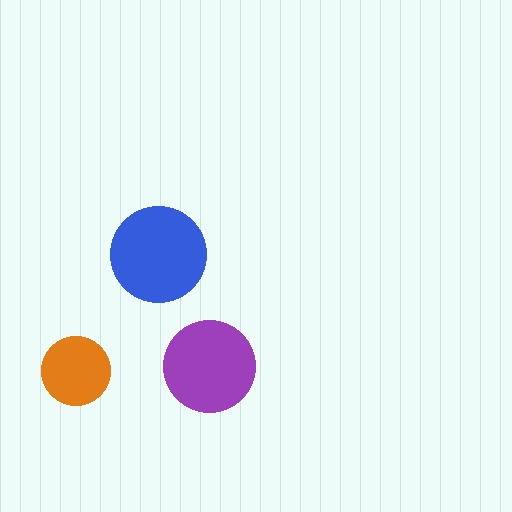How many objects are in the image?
There are 3 objects in the image.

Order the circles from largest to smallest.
the blue one, the purple one, the orange one.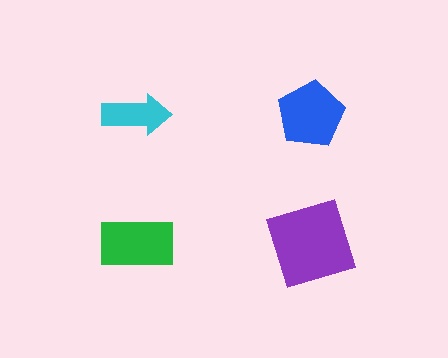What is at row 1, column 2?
A blue pentagon.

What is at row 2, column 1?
A green rectangle.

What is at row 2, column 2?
A purple square.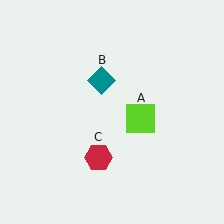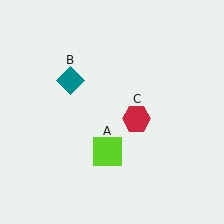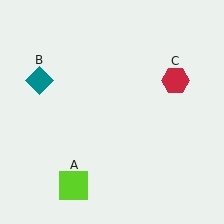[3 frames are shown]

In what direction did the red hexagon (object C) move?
The red hexagon (object C) moved up and to the right.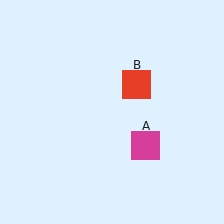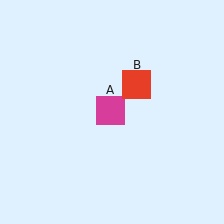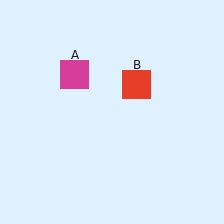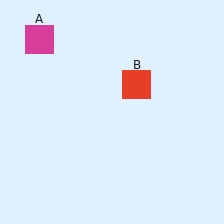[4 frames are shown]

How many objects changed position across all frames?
1 object changed position: magenta square (object A).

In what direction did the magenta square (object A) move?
The magenta square (object A) moved up and to the left.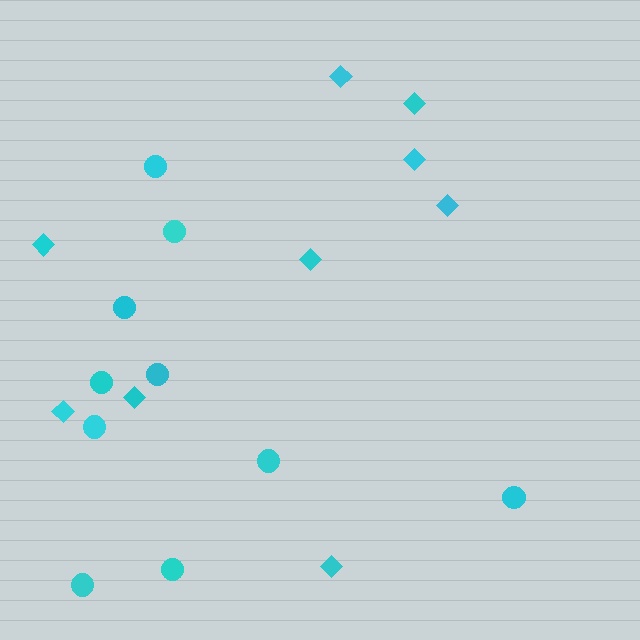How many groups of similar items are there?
There are 2 groups: one group of diamonds (9) and one group of circles (10).